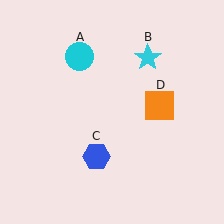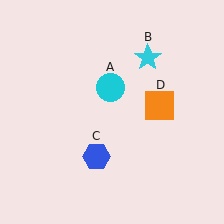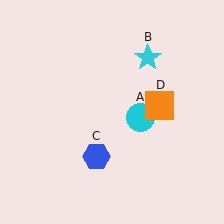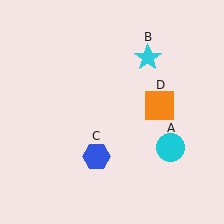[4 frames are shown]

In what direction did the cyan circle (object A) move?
The cyan circle (object A) moved down and to the right.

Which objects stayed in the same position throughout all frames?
Cyan star (object B) and blue hexagon (object C) and orange square (object D) remained stationary.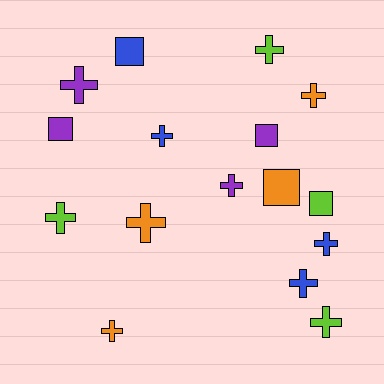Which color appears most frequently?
Lime, with 4 objects.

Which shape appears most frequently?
Cross, with 11 objects.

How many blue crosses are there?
There are 3 blue crosses.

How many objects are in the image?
There are 16 objects.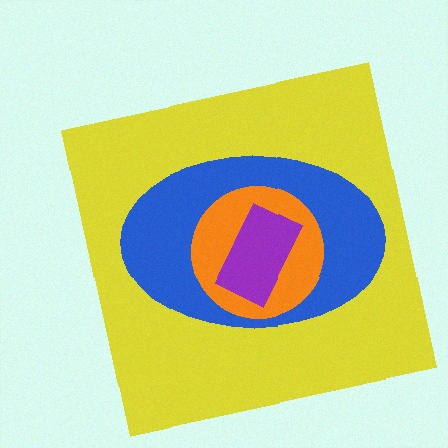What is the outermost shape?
The yellow square.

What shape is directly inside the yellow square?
The blue ellipse.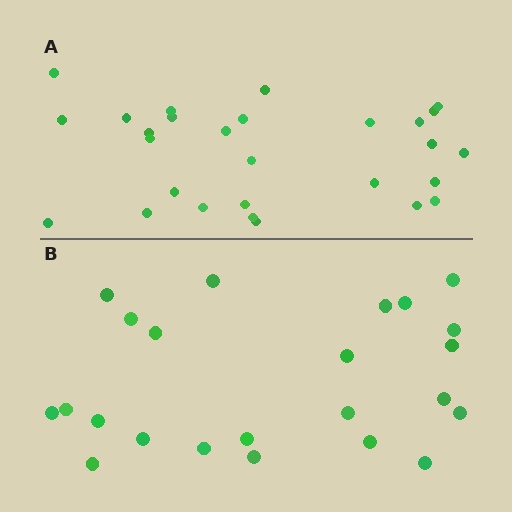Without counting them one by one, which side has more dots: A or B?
Region A (the top region) has more dots.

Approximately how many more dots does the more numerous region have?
Region A has about 5 more dots than region B.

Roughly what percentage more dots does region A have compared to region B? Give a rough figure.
About 20% more.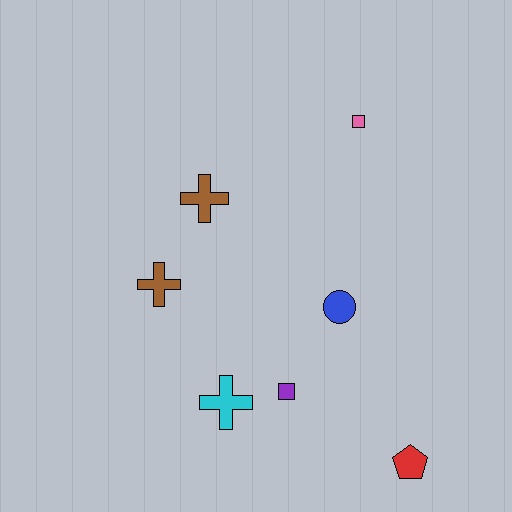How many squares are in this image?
There are 2 squares.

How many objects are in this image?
There are 7 objects.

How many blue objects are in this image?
There is 1 blue object.